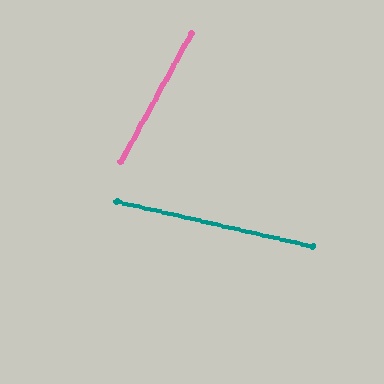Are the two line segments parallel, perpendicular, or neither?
Neither parallel nor perpendicular — they differ by about 74°.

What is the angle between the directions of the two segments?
Approximately 74 degrees.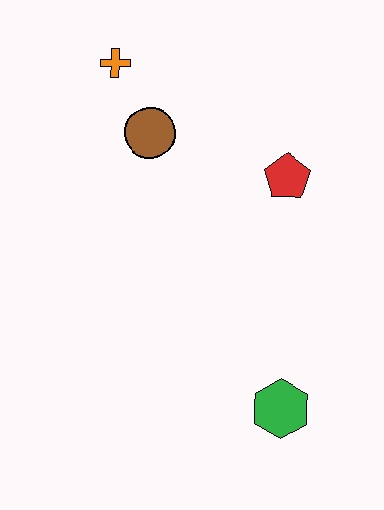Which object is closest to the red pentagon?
The brown circle is closest to the red pentagon.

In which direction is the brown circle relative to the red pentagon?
The brown circle is to the left of the red pentagon.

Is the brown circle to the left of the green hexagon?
Yes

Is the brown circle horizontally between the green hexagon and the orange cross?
Yes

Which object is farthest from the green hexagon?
The orange cross is farthest from the green hexagon.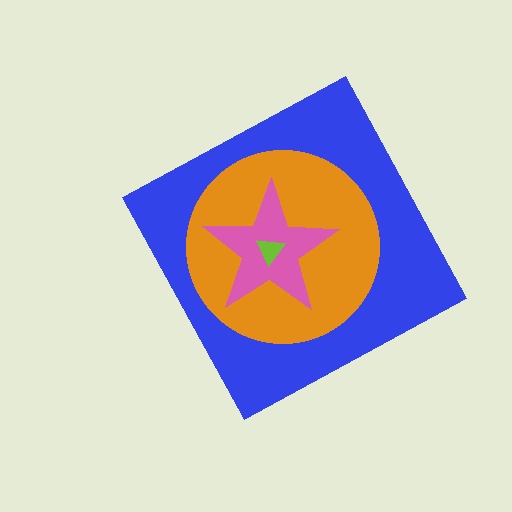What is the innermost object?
The lime triangle.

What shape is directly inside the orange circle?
The pink star.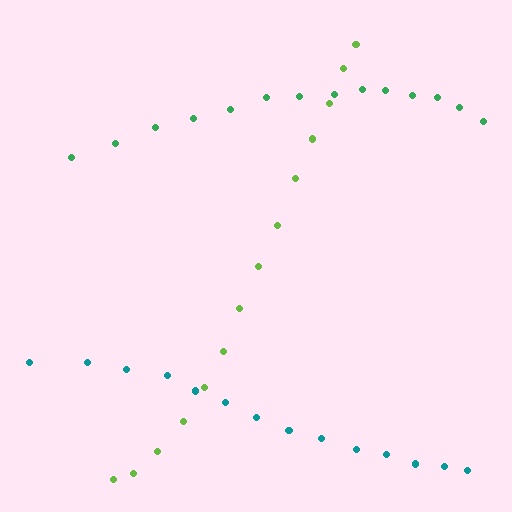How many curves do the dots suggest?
There are 3 distinct paths.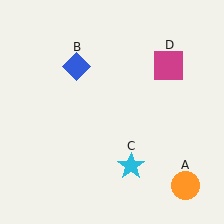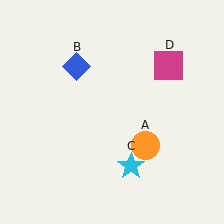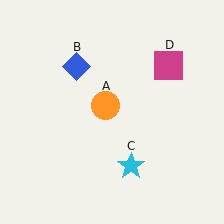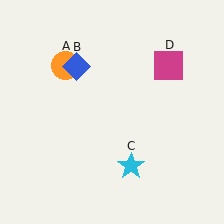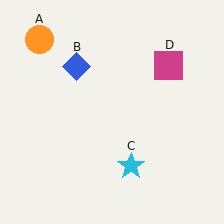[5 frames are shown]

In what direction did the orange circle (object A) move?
The orange circle (object A) moved up and to the left.